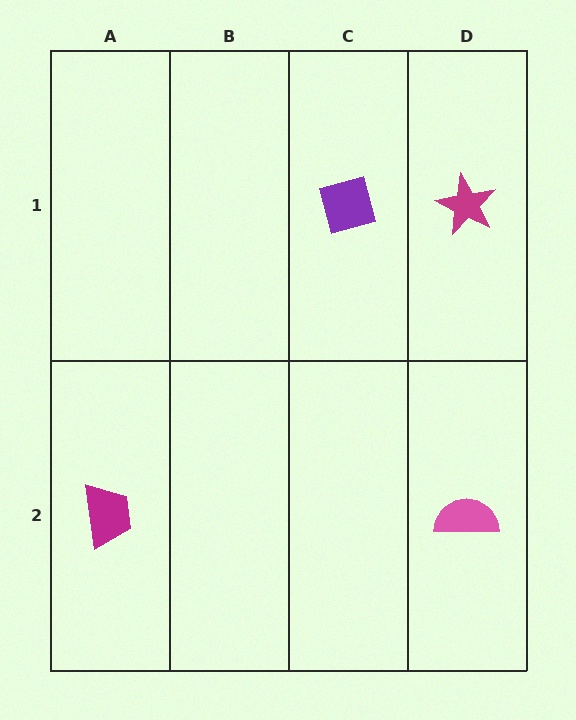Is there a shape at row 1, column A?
No, that cell is empty.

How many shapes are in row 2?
2 shapes.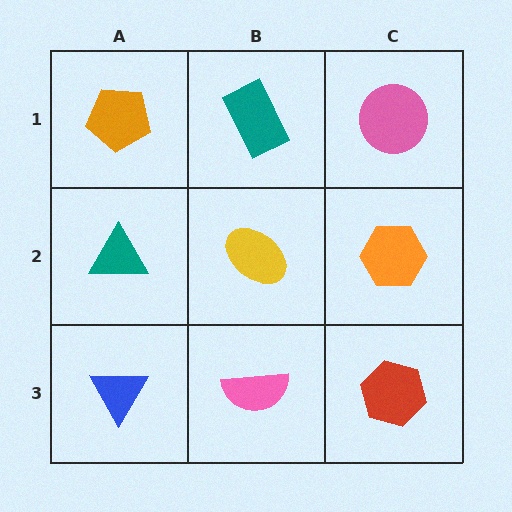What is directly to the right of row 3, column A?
A pink semicircle.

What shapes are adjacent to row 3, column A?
A teal triangle (row 2, column A), a pink semicircle (row 3, column B).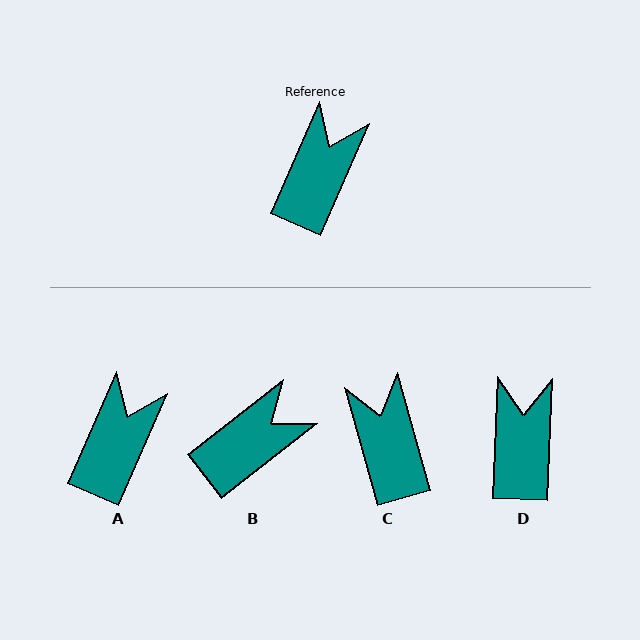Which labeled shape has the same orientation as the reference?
A.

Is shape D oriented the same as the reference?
No, it is off by about 21 degrees.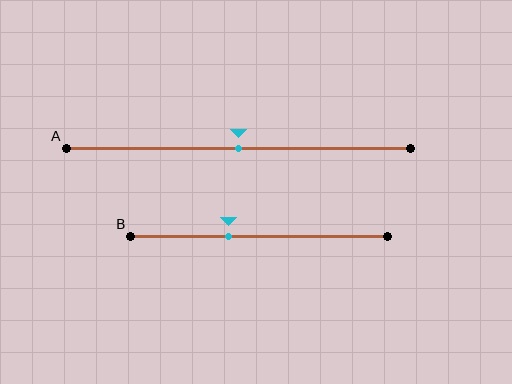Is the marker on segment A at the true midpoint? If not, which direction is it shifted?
Yes, the marker on segment A is at the true midpoint.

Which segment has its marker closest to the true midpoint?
Segment A has its marker closest to the true midpoint.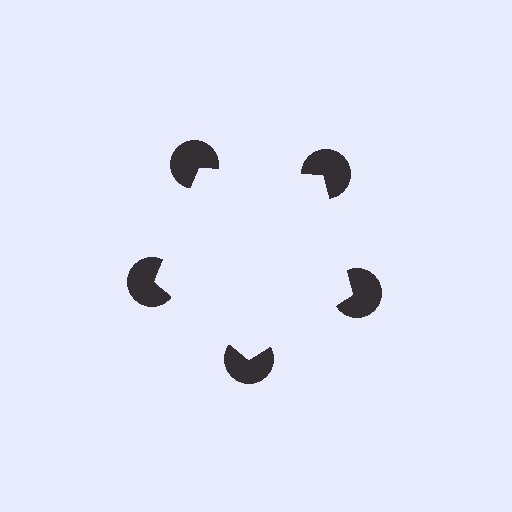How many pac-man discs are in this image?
There are 5 — one at each vertex of the illusory pentagon.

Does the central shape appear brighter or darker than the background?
It typically appears slightly brighter than the background, even though no actual brightness change is drawn.